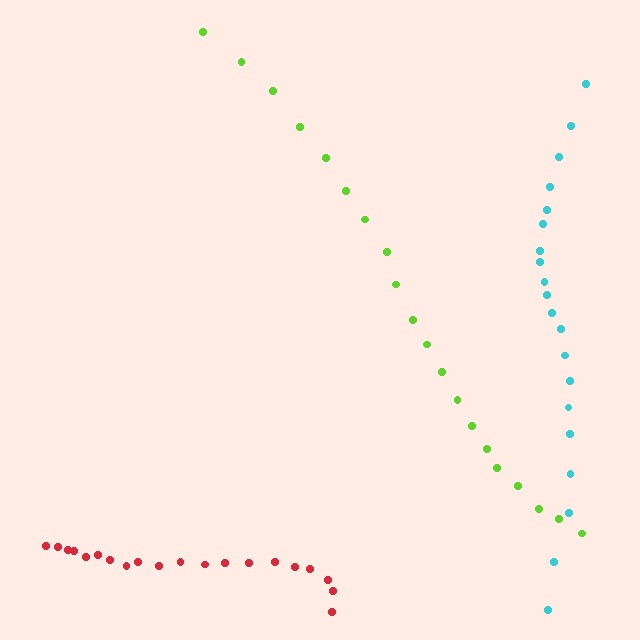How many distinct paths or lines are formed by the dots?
There are 3 distinct paths.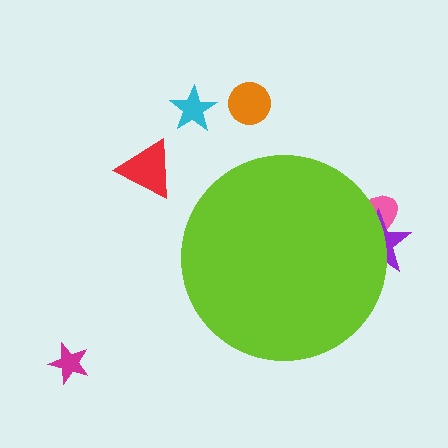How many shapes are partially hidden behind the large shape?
2 shapes are partially hidden.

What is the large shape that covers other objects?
A lime circle.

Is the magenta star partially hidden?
No, the magenta star is fully visible.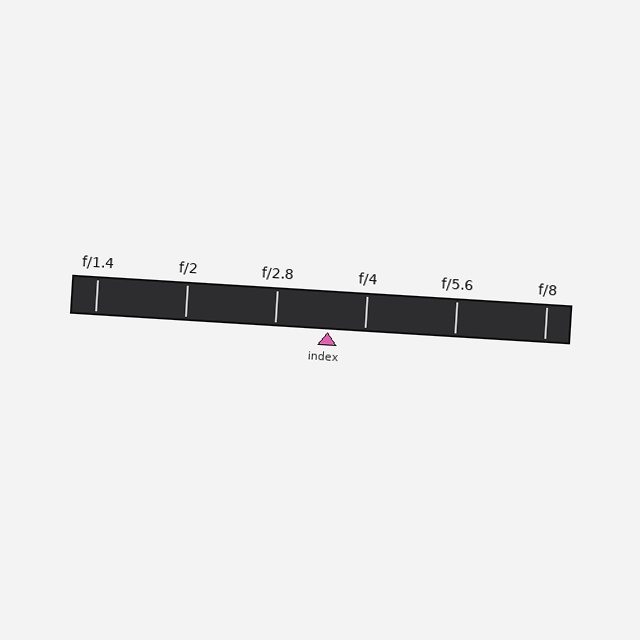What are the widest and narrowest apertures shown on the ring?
The widest aperture shown is f/1.4 and the narrowest is f/8.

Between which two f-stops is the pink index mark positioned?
The index mark is between f/2.8 and f/4.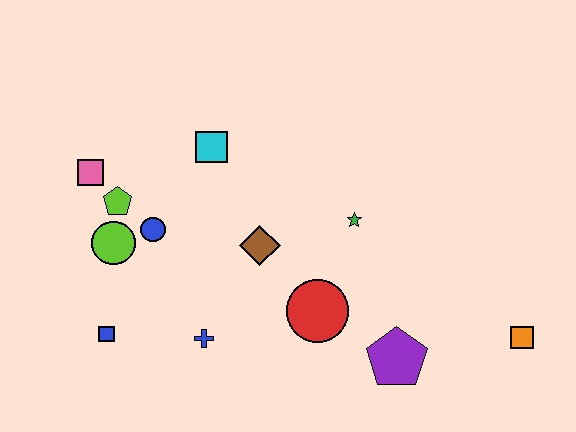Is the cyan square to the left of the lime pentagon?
No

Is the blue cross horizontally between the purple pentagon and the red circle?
No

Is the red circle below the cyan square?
Yes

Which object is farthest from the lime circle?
The orange square is farthest from the lime circle.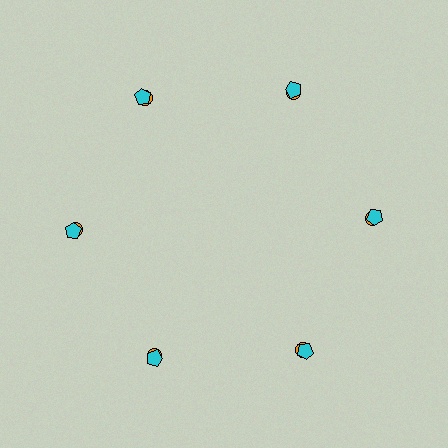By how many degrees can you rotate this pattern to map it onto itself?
The pattern maps onto itself every 60 degrees of rotation.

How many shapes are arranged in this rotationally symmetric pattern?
There are 12 shapes, arranged in 6 groups of 2.